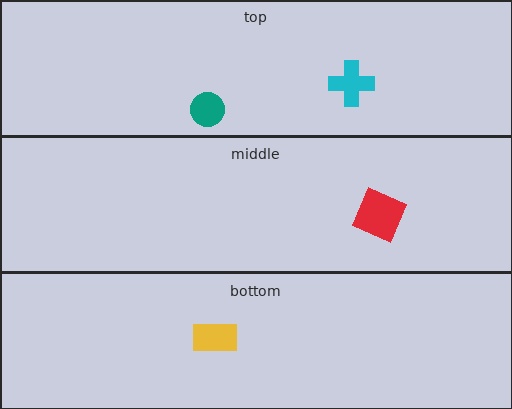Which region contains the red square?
The middle region.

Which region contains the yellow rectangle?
The bottom region.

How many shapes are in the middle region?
1.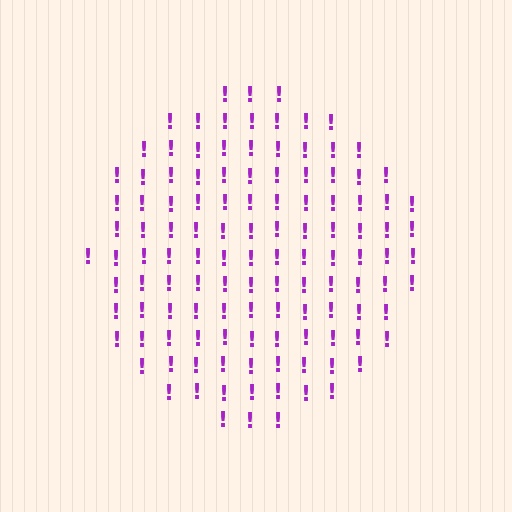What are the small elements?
The small elements are exclamation marks.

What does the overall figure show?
The overall figure shows a circle.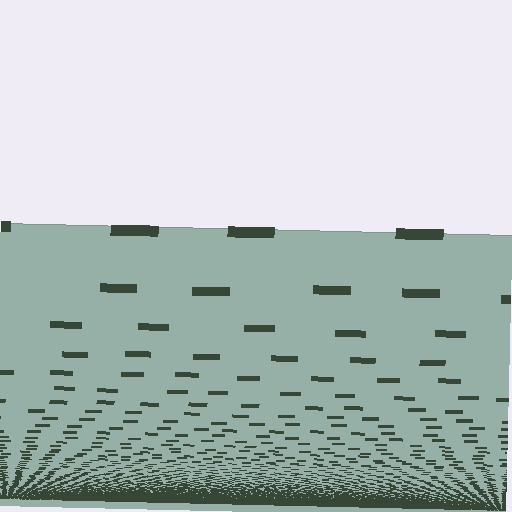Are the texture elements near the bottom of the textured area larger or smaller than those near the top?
Smaller. The gradient is inverted — elements near the bottom are smaller and denser.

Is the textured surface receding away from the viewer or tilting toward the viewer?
The surface appears to tilt toward the viewer. Texture elements get larger and sparser toward the top.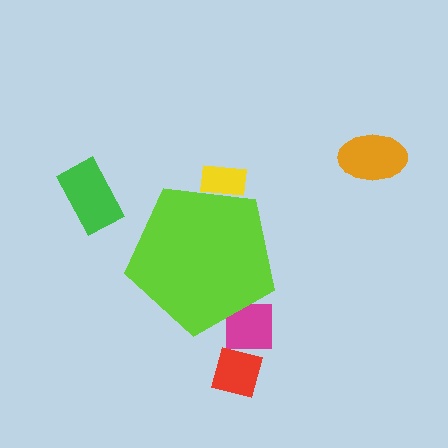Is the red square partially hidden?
No, the red square is fully visible.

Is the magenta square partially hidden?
Yes, the magenta square is partially hidden behind the lime pentagon.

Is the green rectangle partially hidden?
No, the green rectangle is fully visible.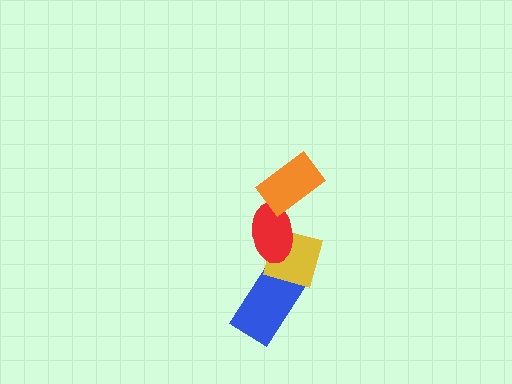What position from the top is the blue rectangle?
The blue rectangle is 4th from the top.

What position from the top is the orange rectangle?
The orange rectangle is 1st from the top.